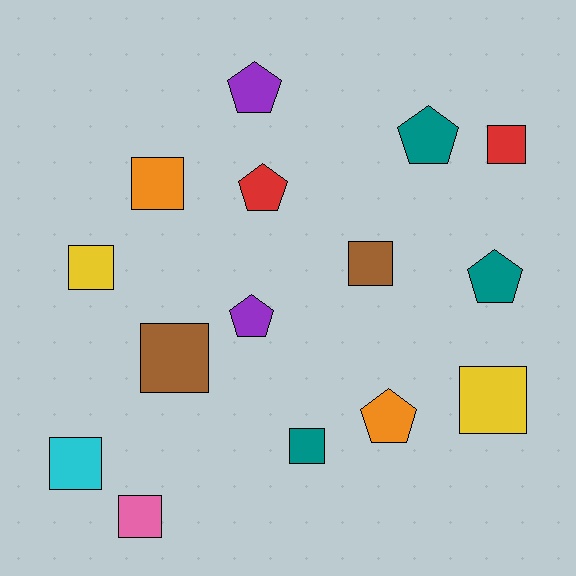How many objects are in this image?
There are 15 objects.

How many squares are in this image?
There are 9 squares.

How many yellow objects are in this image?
There are 2 yellow objects.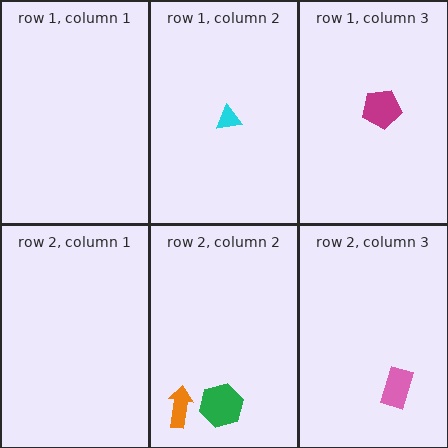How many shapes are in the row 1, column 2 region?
1.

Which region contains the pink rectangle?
The row 2, column 3 region.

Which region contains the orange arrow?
The row 2, column 2 region.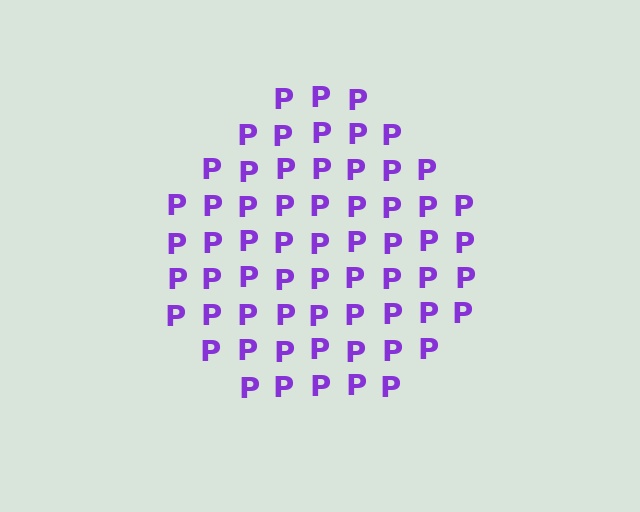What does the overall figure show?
The overall figure shows a circle.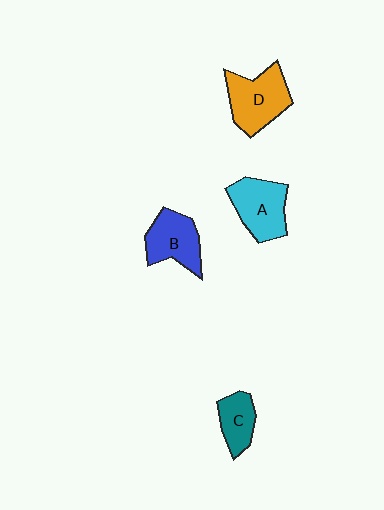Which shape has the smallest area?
Shape C (teal).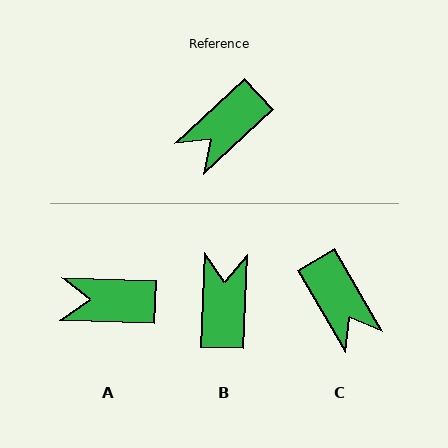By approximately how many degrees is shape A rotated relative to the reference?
Approximately 45 degrees clockwise.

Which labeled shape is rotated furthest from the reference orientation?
B, about 135 degrees away.